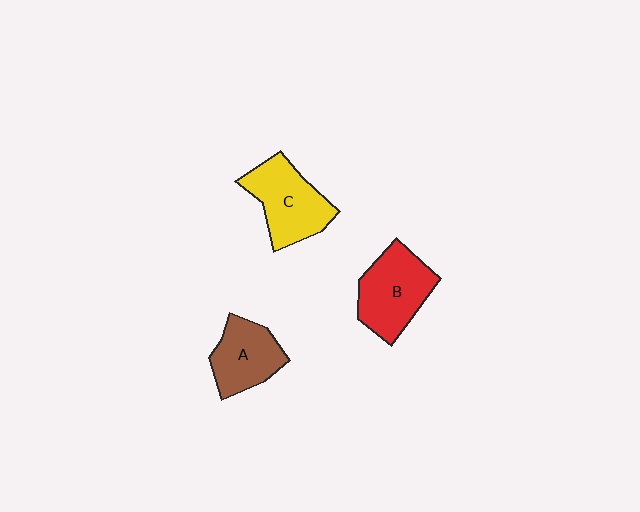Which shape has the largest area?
Shape B (red).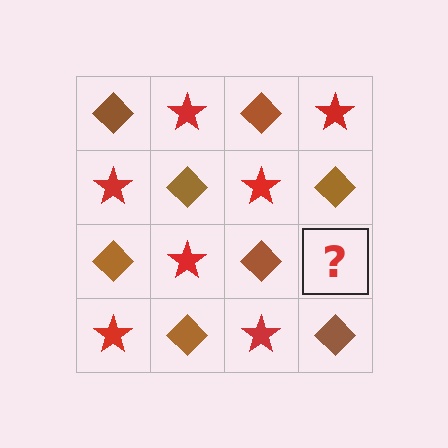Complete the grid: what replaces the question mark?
The question mark should be replaced with a red star.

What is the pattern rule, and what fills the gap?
The rule is that it alternates brown diamond and red star in a checkerboard pattern. The gap should be filled with a red star.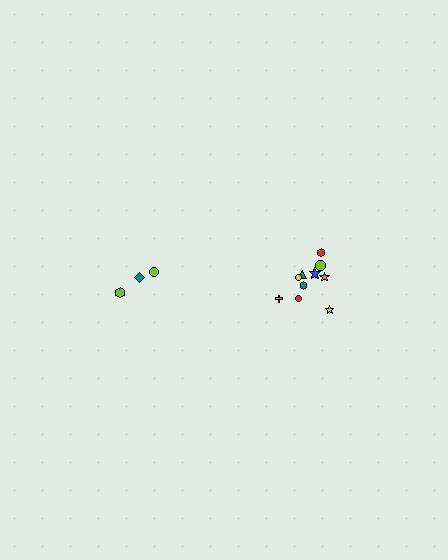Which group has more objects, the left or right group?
The right group.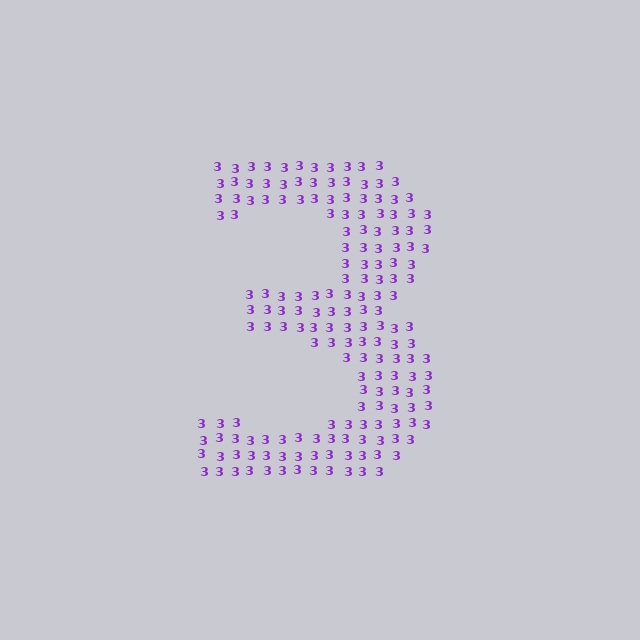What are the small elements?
The small elements are digit 3's.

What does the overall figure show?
The overall figure shows the digit 3.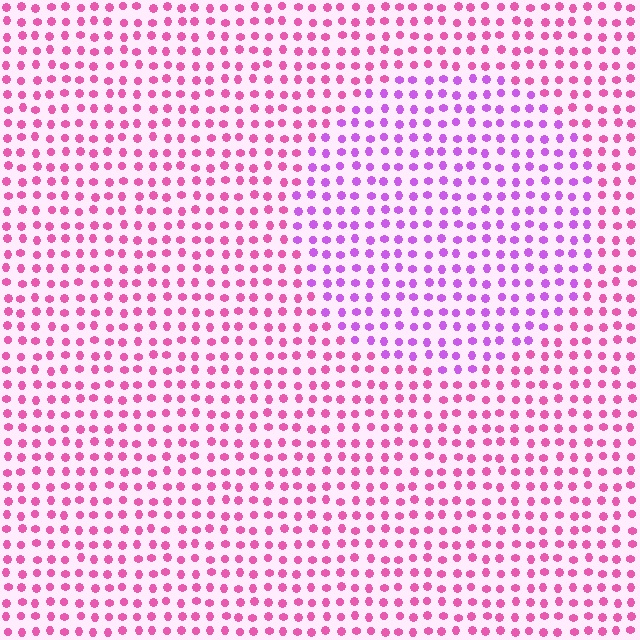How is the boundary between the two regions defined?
The boundary is defined purely by a slight shift in hue (about 36 degrees). Spacing, size, and orientation are identical on both sides.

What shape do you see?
I see a circle.